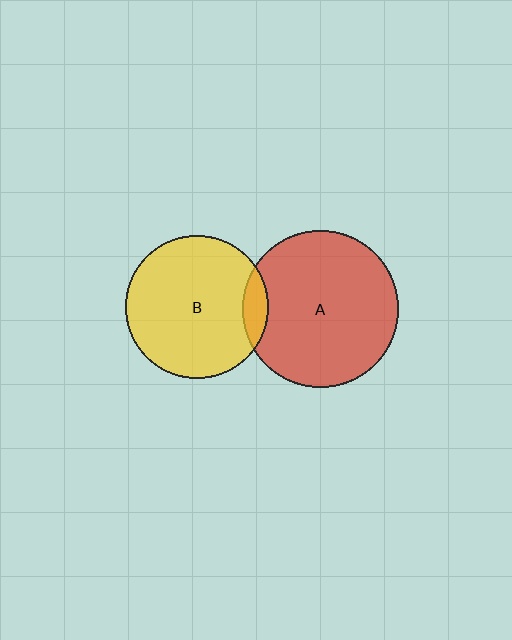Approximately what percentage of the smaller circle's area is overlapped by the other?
Approximately 10%.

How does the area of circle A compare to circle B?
Approximately 1.2 times.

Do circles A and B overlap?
Yes.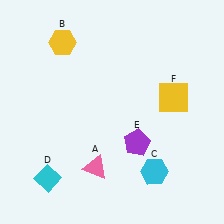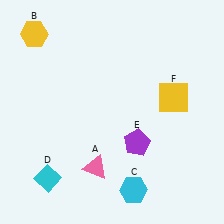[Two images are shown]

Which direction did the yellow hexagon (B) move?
The yellow hexagon (B) moved left.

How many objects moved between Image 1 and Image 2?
2 objects moved between the two images.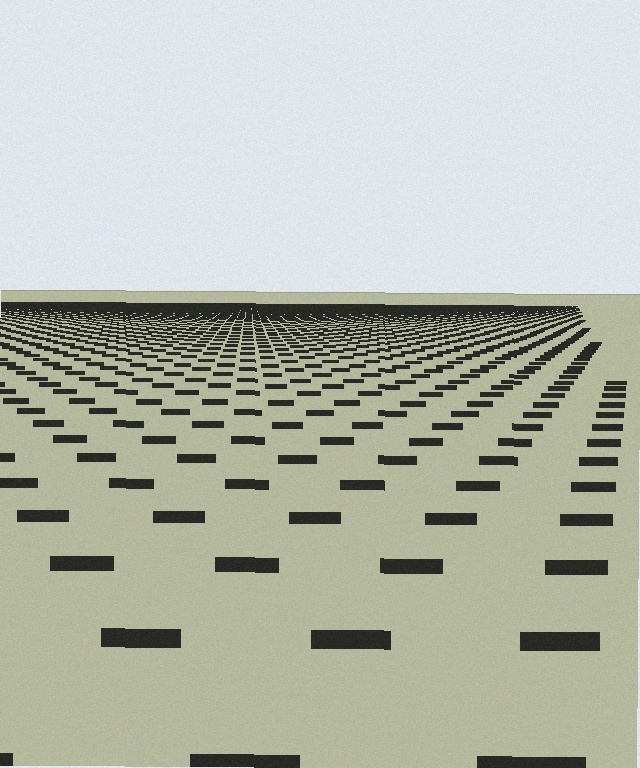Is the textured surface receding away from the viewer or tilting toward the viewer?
The surface is receding away from the viewer. Texture elements get smaller and denser toward the top.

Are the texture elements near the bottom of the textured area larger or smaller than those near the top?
Larger. Near the bottom, elements are closer to the viewer and appear at a bigger on-screen size.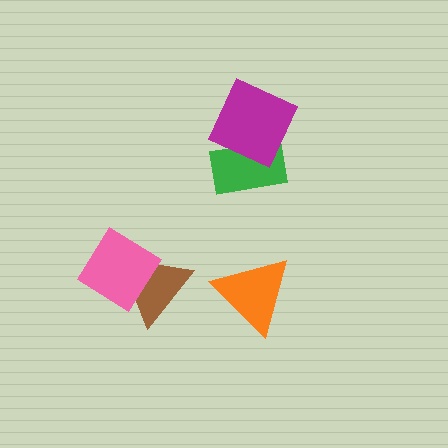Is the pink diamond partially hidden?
No, no other shape covers it.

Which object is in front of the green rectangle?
The magenta diamond is in front of the green rectangle.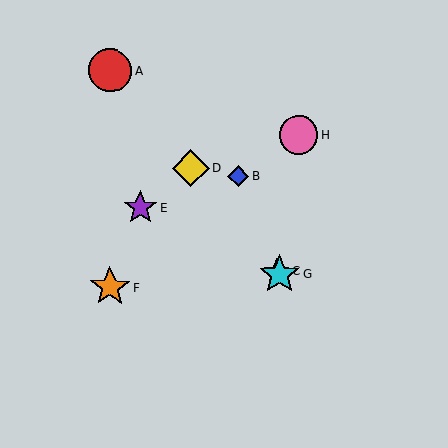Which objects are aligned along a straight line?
Objects A, C, D, G are aligned along a straight line.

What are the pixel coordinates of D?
Object D is at (191, 168).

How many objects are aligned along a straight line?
4 objects (A, C, D, G) are aligned along a straight line.